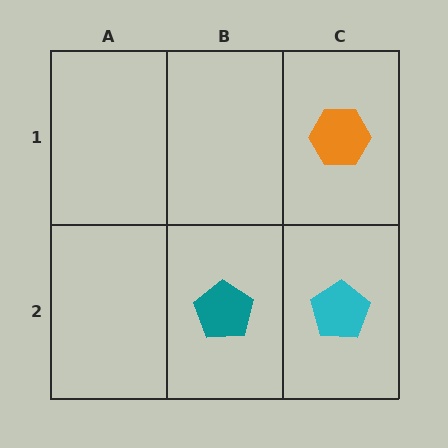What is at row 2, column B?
A teal pentagon.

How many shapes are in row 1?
1 shape.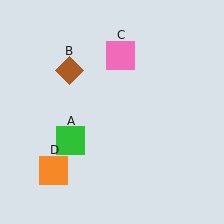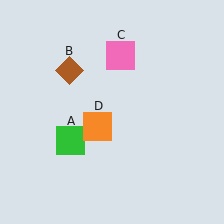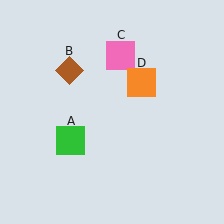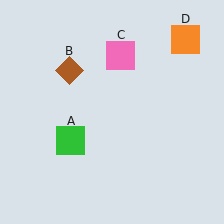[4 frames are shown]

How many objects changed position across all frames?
1 object changed position: orange square (object D).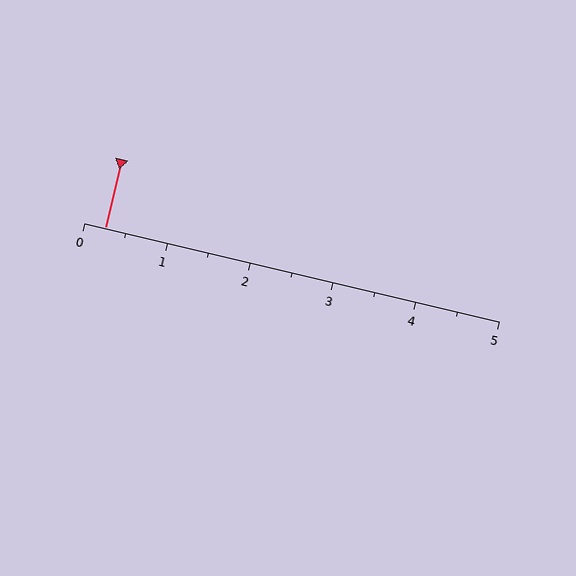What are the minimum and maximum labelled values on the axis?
The axis runs from 0 to 5.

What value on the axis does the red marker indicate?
The marker indicates approximately 0.2.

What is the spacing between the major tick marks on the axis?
The major ticks are spaced 1 apart.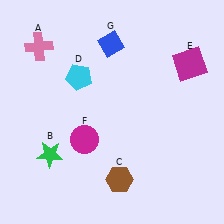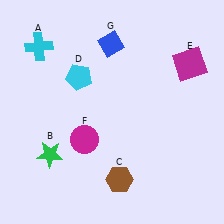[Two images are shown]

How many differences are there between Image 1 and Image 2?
There is 1 difference between the two images.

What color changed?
The cross (A) changed from pink in Image 1 to cyan in Image 2.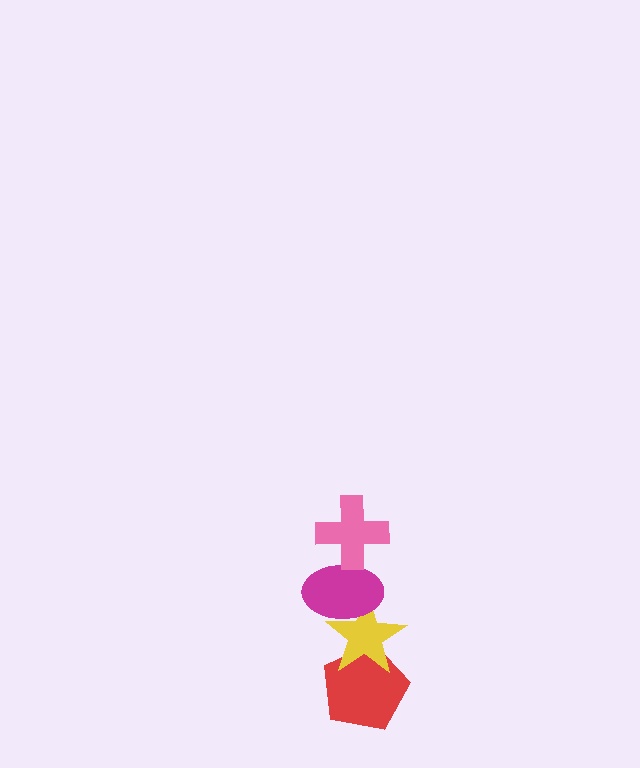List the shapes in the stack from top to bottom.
From top to bottom: the pink cross, the magenta ellipse, the yellow star, the red pentagon.